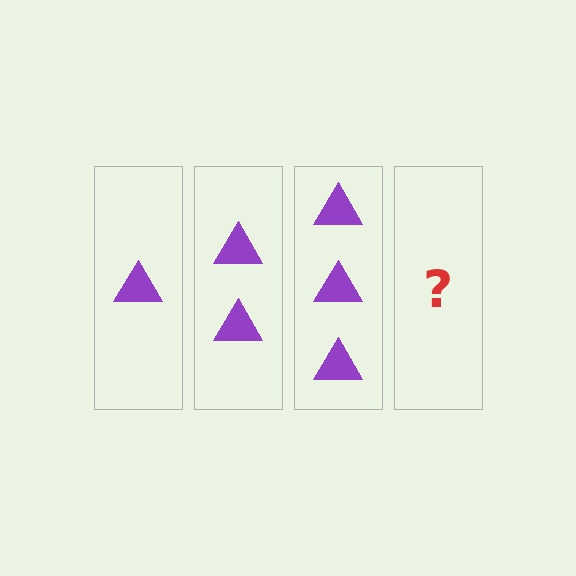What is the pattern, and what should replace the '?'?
The pattern is that each step adds one more triangle. The '?' should be 4 triangles.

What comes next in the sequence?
The next element should be 4 triangles.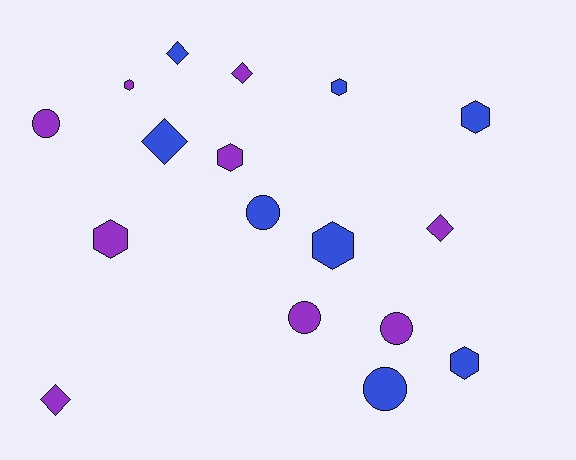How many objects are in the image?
There are 17 objects.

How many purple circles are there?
There are 3 purple circles.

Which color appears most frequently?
Purple, with 9 objects.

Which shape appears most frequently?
Hexagon, with 7 objects.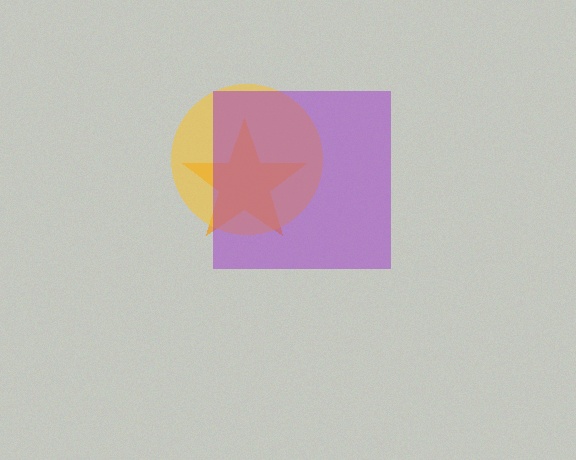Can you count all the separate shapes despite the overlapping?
Yes, there are 3 separate shapes.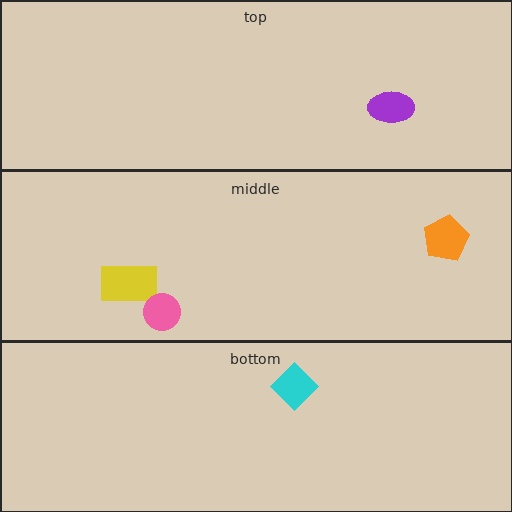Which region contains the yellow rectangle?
The middle region.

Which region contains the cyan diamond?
The bottom region.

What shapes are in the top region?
The purple ellipse.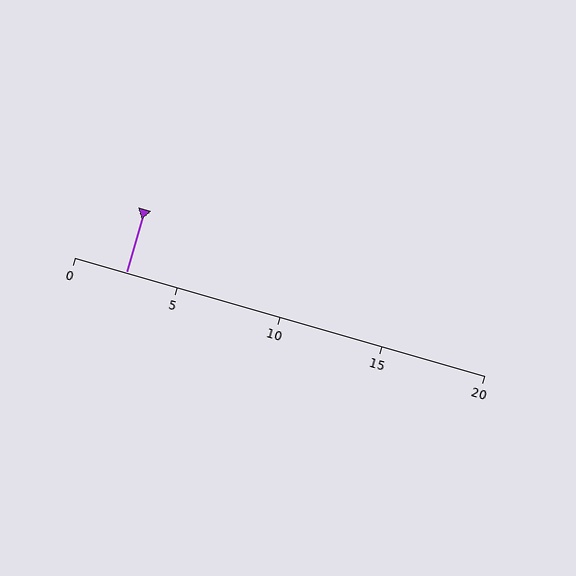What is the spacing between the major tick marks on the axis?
The major ticks are spaced 5 apart.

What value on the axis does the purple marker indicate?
The marker indicates approximately 2.5.